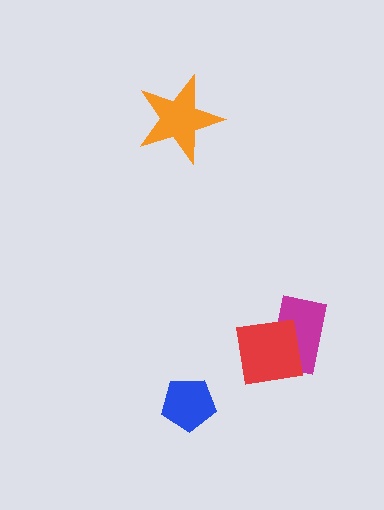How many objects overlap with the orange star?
0 objects overlap with the orange star.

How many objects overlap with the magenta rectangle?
1 object overlaps with the magenta rectangle.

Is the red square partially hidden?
No, no other shape covers it.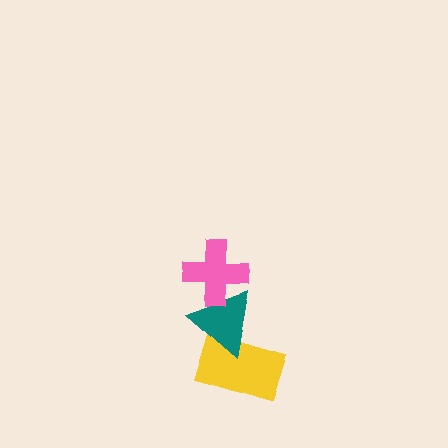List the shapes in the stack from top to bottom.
From top to bottom: the pink cross, the teal triangle, the yellow rectangle.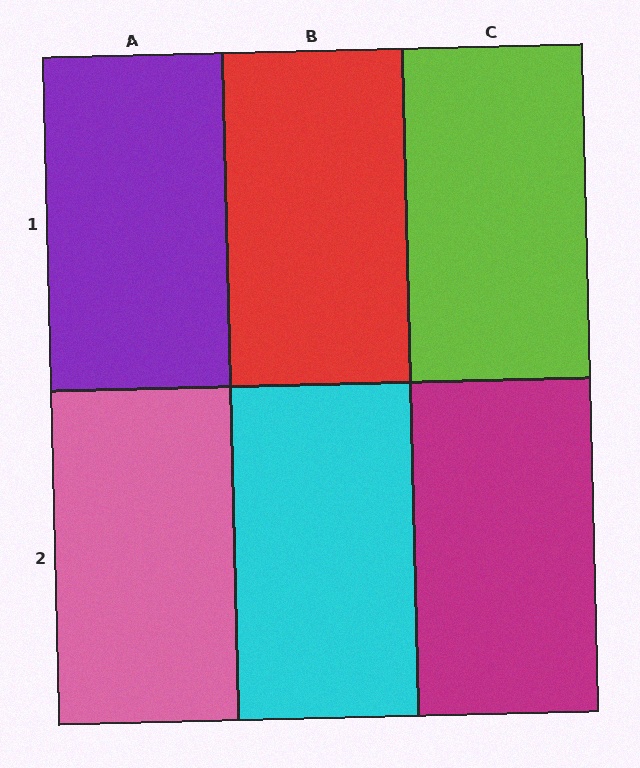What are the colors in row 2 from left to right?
Pink, cyan, magenta.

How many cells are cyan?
1 cell is cyan.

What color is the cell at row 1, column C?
Lime.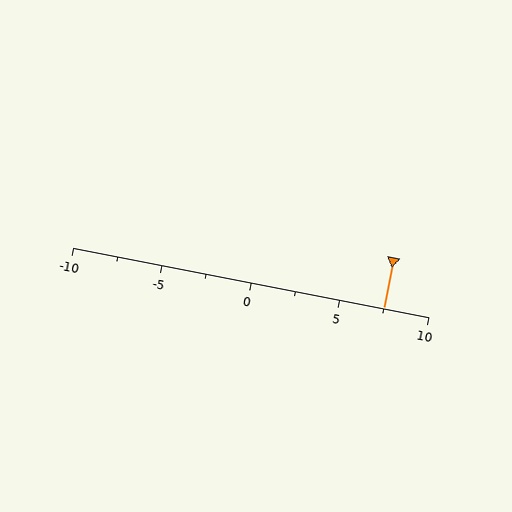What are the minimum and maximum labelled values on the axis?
The axis runs from -10 to 10.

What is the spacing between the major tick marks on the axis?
The major ticks are spaced 5 apart.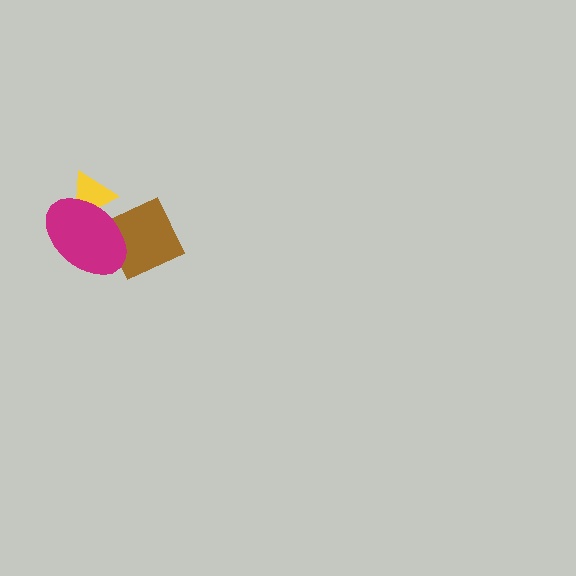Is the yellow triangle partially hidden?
Yes, it is partially covered by another shape.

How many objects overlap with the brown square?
1 object overlaps with the brown square.